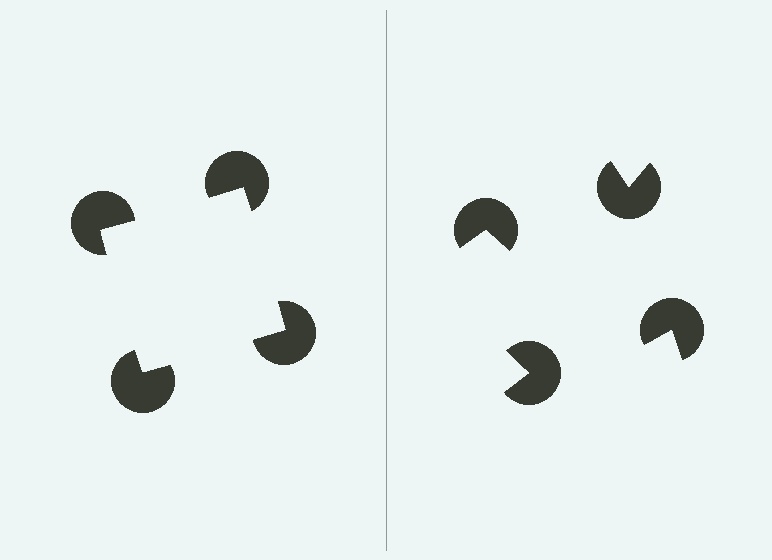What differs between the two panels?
The pac-man discs are positioned identically on both sides; only the wedge orientations differ. On the left they align to a square; on the right they are misaligned.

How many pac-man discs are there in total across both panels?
8 — 4 on each side.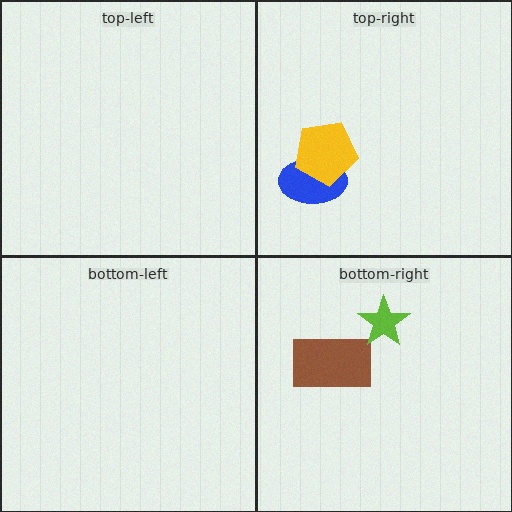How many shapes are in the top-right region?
2.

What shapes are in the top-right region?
The blue ellipse, the yellow pentagon.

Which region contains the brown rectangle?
The bottom-right region.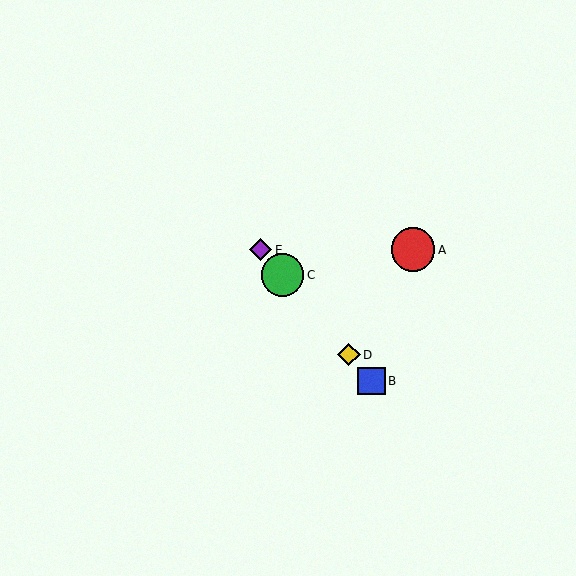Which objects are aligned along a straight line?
Objects B, C, D, E are aligned along a straight line.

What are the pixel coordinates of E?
Object E is at (261, 250).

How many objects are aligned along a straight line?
4 objects (B, C, D, E) are aligned along a straight line.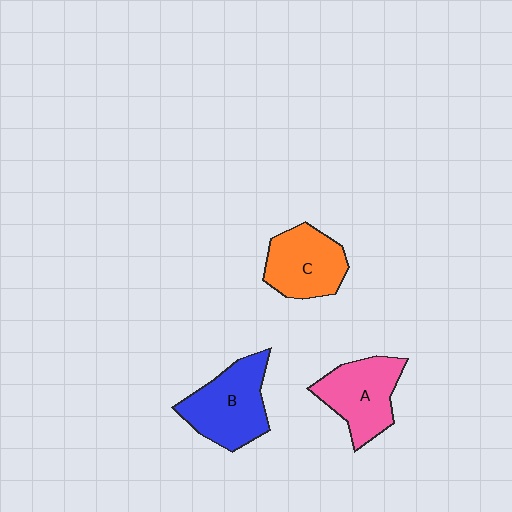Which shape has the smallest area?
Shape C (orange).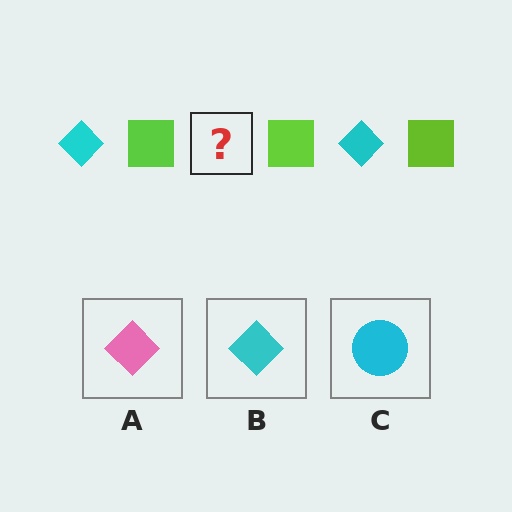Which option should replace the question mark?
Option B.